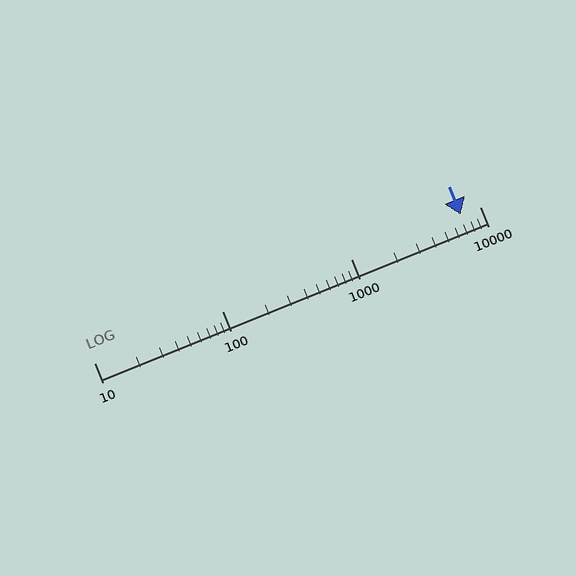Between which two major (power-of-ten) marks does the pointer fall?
The pointer is between 1000 and 10000.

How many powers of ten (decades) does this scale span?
The scale spans 3 decades, from 10 to 10000.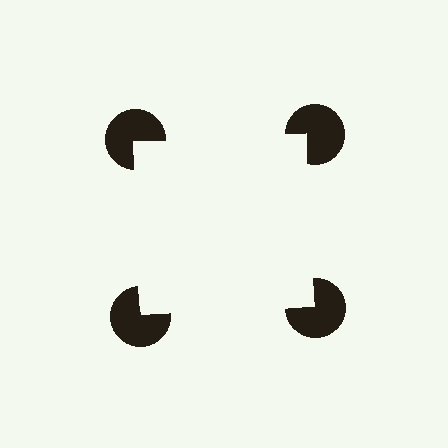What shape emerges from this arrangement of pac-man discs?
An illusory square — its edges are inferred from the aligned wedge cuts in the pac-man discs, not physically drawn.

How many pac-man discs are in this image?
There are 4 — one at each vertex of the illusory square.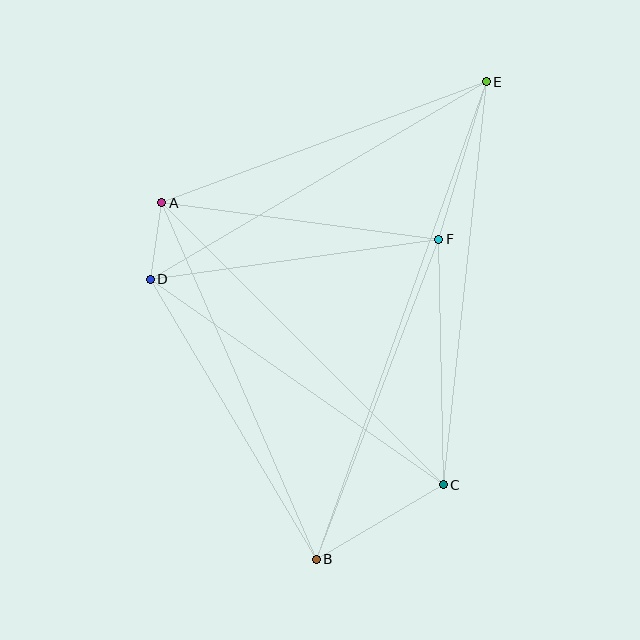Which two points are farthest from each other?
Points B and E are farthest from each other.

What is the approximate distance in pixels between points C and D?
The distance between C and D is approximately 358 pixels.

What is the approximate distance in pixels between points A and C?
The distance between A and C is approximately 399 pixels.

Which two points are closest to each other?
Points A and D are closest to each other.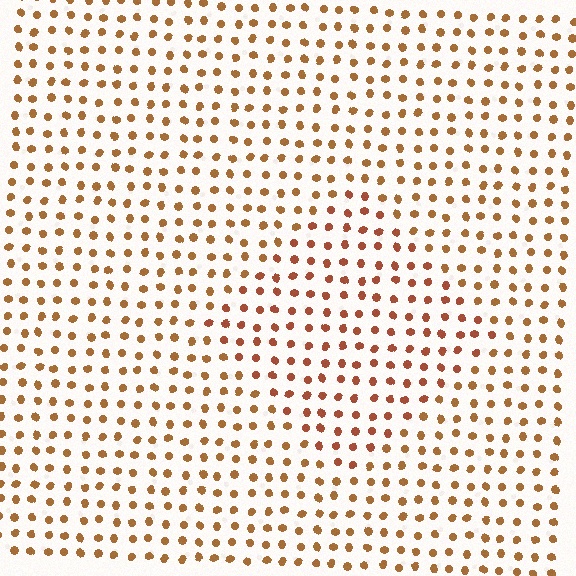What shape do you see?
I see a diamond.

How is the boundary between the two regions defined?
The boundary is defined purely by a slight shift in hue (about 18 degrees). Spacing, size, and orientation are identical on both sides.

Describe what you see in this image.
The image is filled with small brown elements in a uniform arrangement. A diamond-shaped region is visible where the elements are tinted to a slightly different hue, forming a subtle color boundary.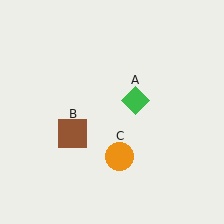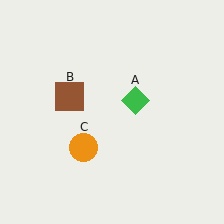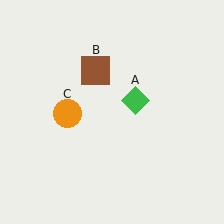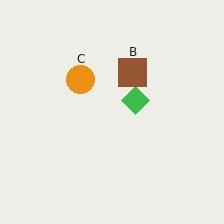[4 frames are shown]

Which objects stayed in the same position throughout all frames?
Green diamond (object A) remained stationary.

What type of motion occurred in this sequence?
The brown square (object B), orange circle (object C) rotated clockwise around the center of the scene.